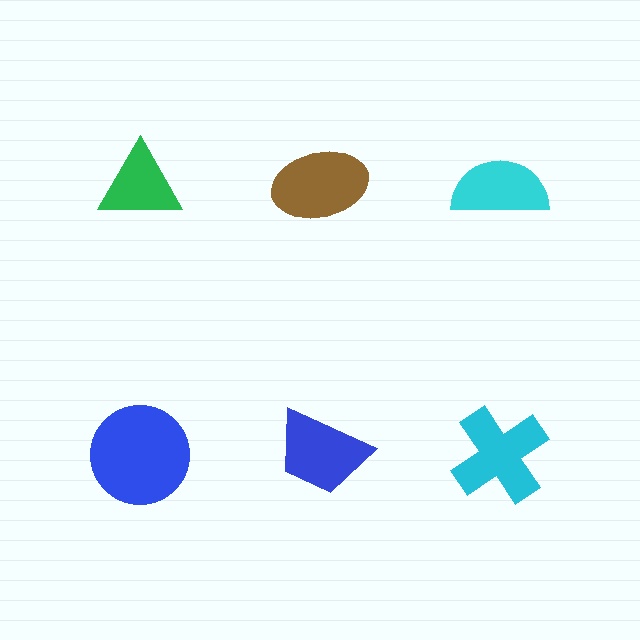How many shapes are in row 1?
3 shapes.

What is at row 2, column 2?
A blue trapezoid.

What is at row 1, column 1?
A green triangle.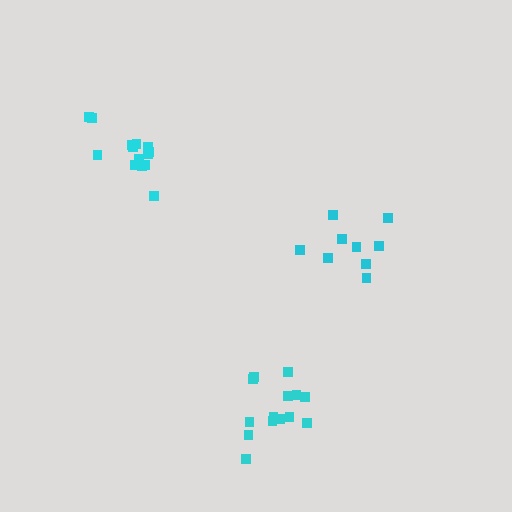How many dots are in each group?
Group 1: 9 dots, Group 2: 14 dots, Group 3: 14 dots (37 total).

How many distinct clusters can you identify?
There are 3 distinct clusters.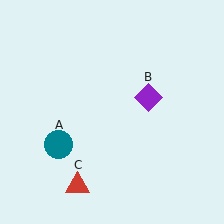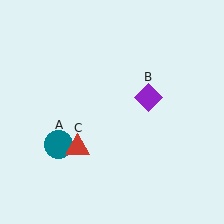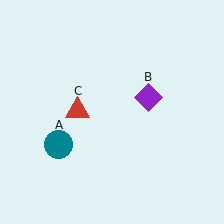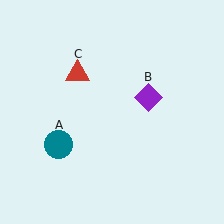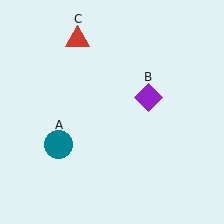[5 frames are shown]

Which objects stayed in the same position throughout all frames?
Teal circle (object A) and purple diamond (object B) remained stationary.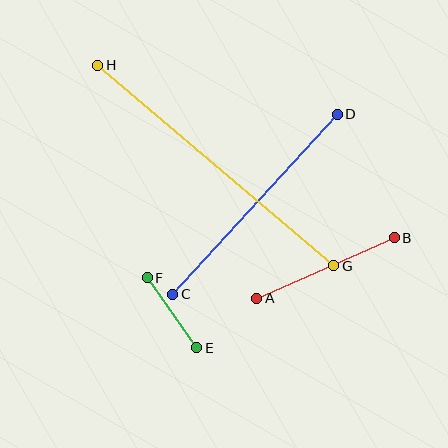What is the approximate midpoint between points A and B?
The midpoint is at approximately (325, 268) pixels.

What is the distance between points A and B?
The distance is approximately 151 pixels.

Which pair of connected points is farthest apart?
Points G and H are farthest apart.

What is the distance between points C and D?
The distance is approximately 244 pixels.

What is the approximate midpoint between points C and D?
The midpoint is at approximately (255, 204) pixels.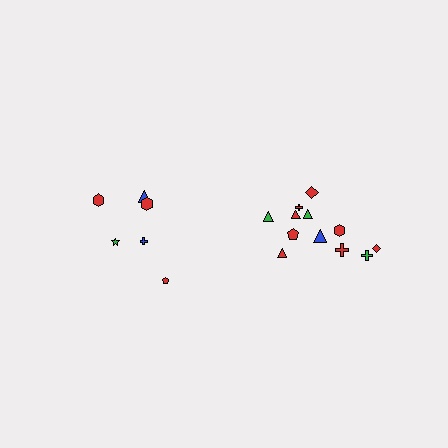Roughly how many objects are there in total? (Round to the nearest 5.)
Roughly 20 objects in total.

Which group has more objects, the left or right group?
The right group.